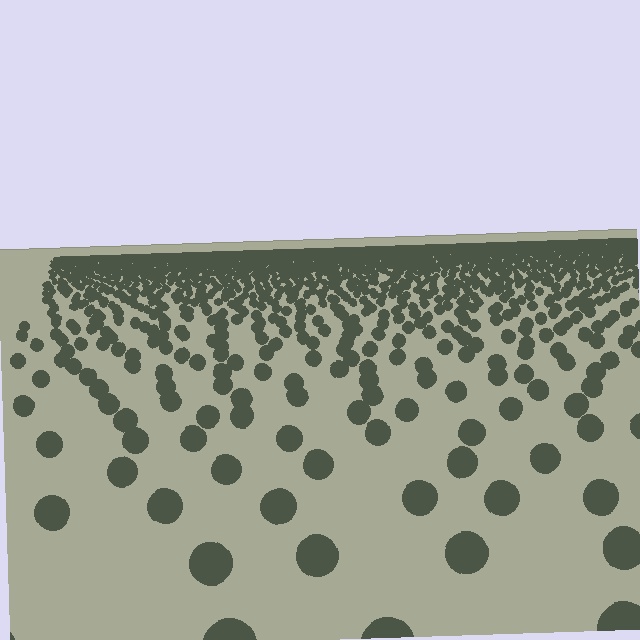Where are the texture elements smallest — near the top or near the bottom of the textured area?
Near the top.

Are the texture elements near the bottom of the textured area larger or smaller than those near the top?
Larger. Near the bottom, elements are closer to the viewer and appear at a bigger on-screen size.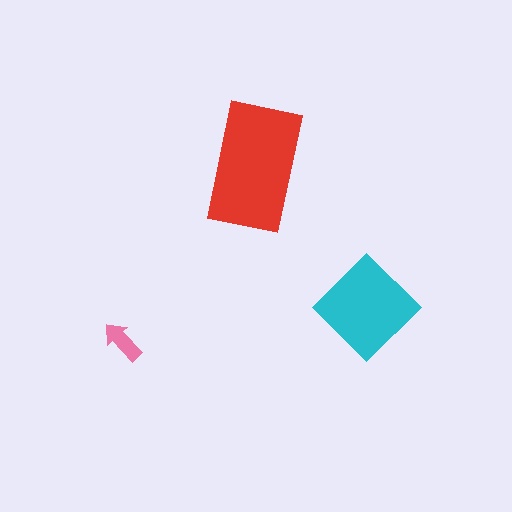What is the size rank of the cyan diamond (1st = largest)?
2nd.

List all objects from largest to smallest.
The red rectangle, the cyan diamond, the pink arrow.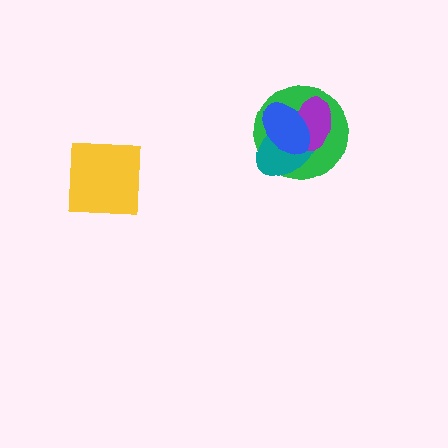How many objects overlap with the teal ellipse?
3 objects overlap with the teal ellipse.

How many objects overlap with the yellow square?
0 objects overlap with the yellow square.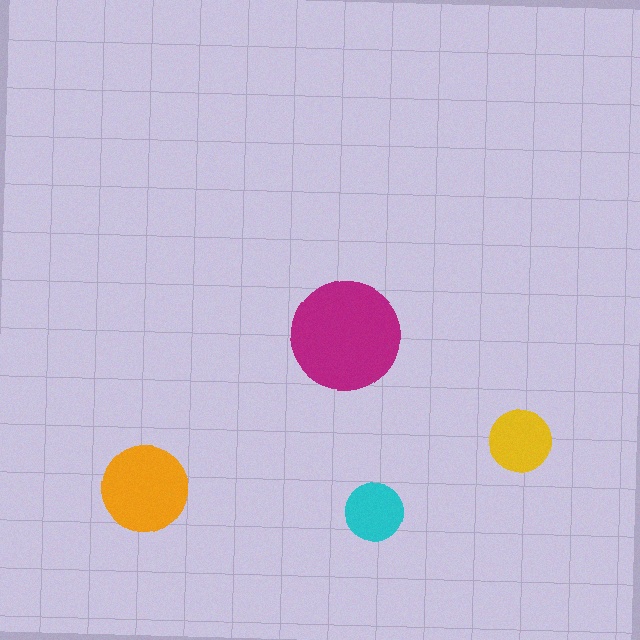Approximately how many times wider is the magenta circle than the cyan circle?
About 2 times wider.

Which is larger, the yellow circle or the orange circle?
The orange one.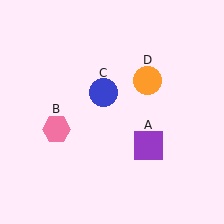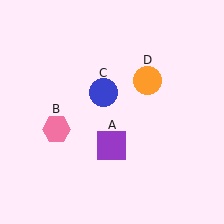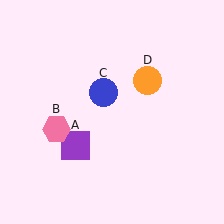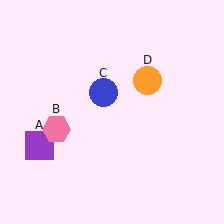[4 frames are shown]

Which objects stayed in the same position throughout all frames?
Pink hexagon (object B) and blue circle (object C) and orange circle (object D) remained stationary.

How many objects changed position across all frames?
1 object changed position: purple square (object A).